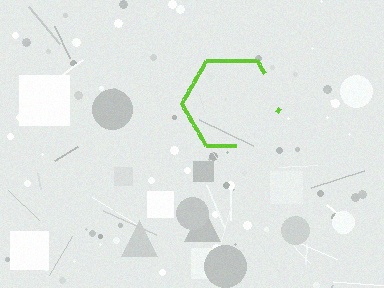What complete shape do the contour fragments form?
The contour fragments form a hexagon.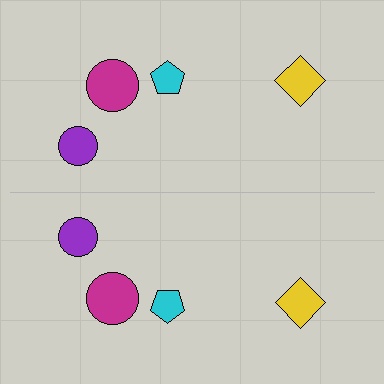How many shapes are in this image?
There are 8 shapes in this image.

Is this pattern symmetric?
Yes, this pattern has bilateral (reflection) symmetry.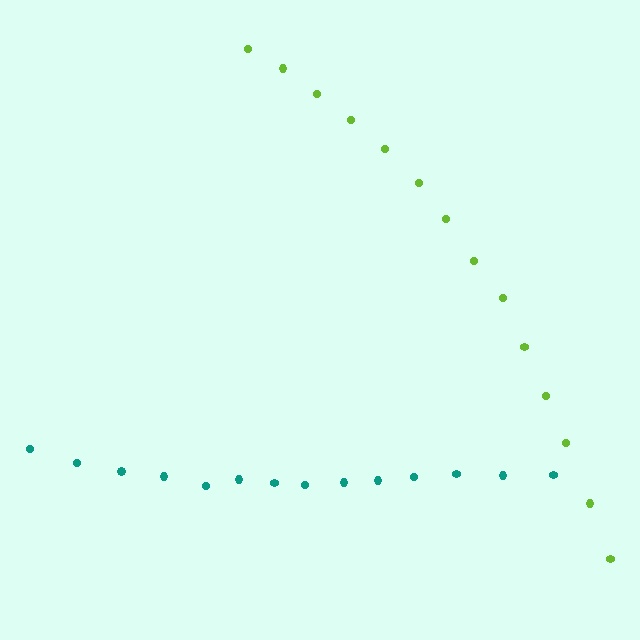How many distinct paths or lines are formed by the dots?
There are 2 distinct paths.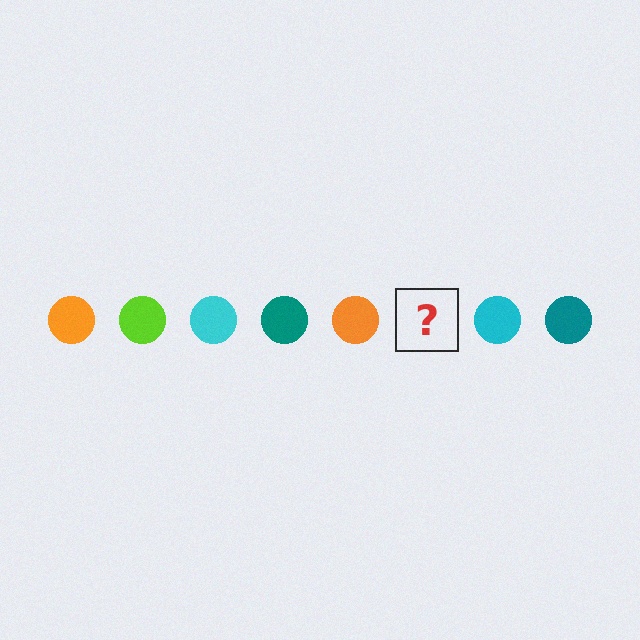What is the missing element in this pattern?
The missing element is a lime circle.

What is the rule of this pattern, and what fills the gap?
The rule is that the pattern cycles through orange, lime, cyan, teal circles. The gap should be filled with a lime circle.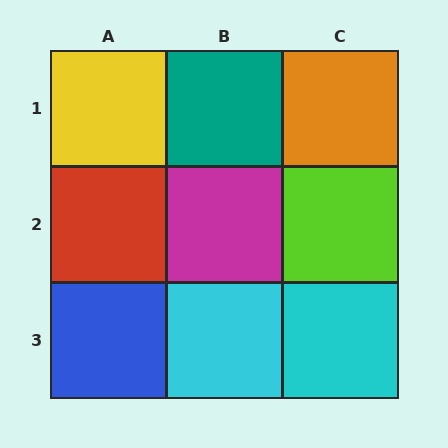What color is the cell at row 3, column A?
Blue.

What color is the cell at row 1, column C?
Orange.